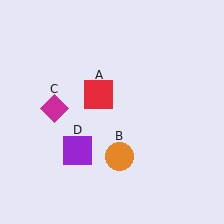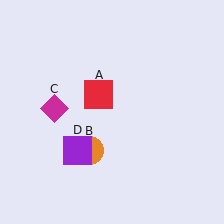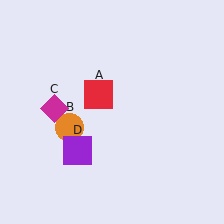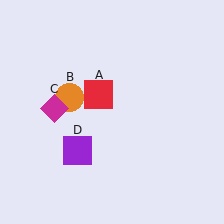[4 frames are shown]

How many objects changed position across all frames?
1 object changed position: orange circle (object B).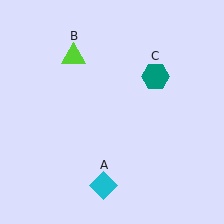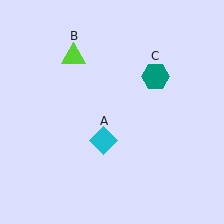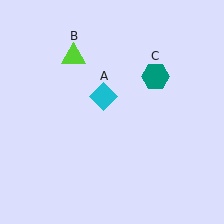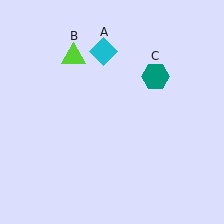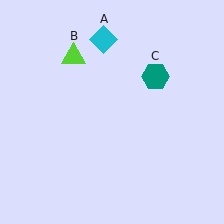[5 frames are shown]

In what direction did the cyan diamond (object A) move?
The cyan diamond (object A) moved up.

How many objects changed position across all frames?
1 object changed position: cyan diamond (object A).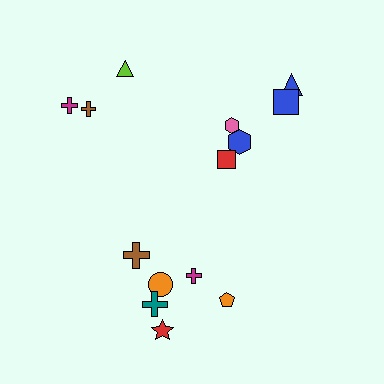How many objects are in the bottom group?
There are 6 objects.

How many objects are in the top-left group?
There are 3 objects.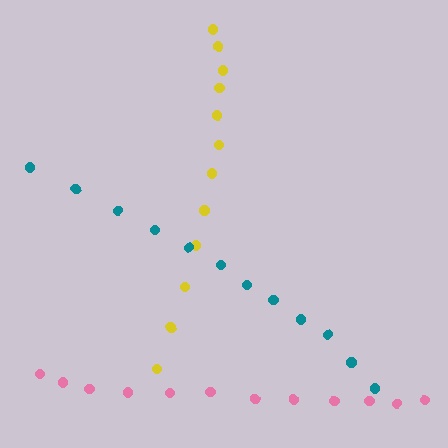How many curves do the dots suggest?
There are 3 distinct paths.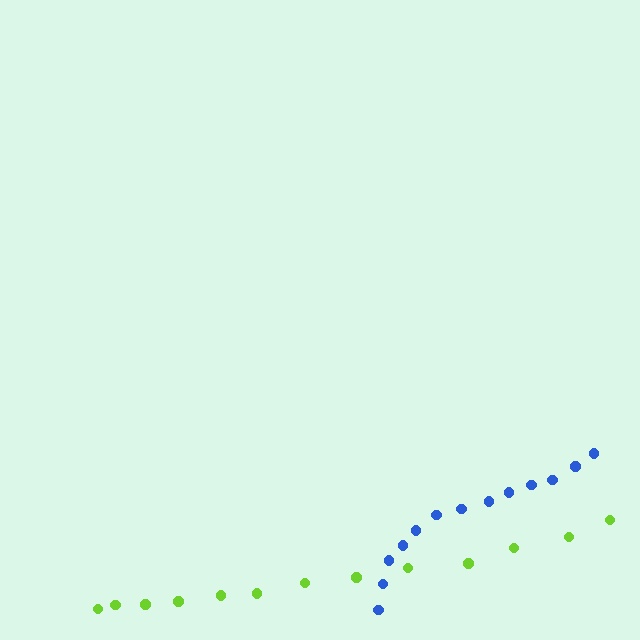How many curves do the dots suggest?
There are 2 distinct paths.